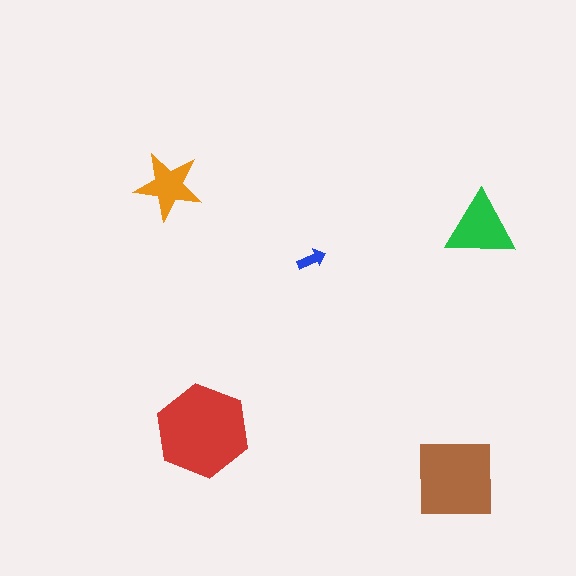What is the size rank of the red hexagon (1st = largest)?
1st.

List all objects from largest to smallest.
The red hexagon, the brown square, the green triangle, the orange star, the blue arrow.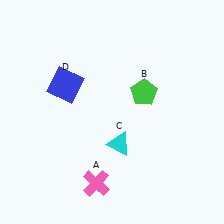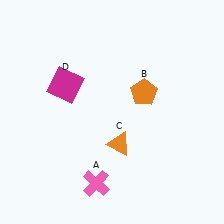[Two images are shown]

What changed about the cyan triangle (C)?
In Image 1, C is cyan. In Image 2, it changed to orange.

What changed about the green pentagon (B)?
In Image 1, B is green. In Image 2, it changed to orange.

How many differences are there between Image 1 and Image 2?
There are 3 differences between the two images.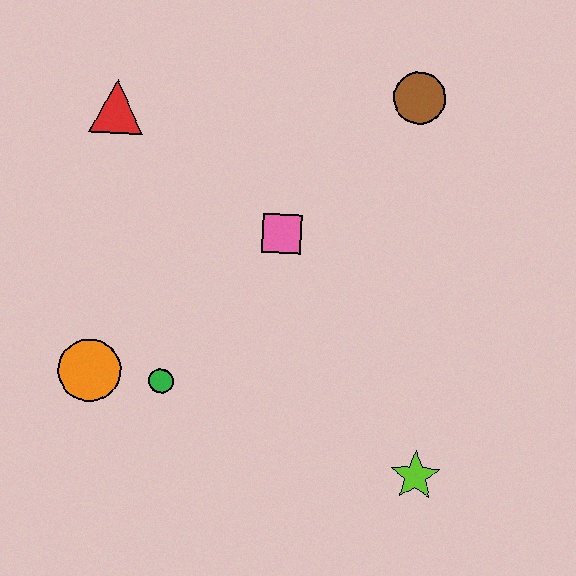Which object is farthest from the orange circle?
The brown circle is farthest from the orange circle.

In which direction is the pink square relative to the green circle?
The pink square is above the green circle.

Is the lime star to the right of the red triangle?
Yes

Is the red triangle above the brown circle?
No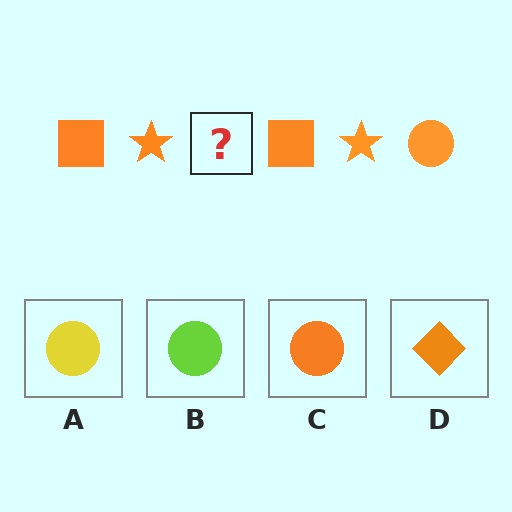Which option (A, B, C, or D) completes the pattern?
C.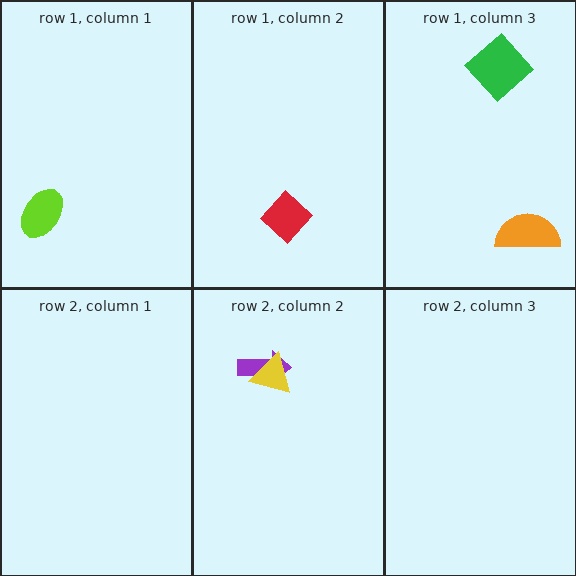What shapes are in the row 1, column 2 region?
The red diamond.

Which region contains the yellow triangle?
The row 2, column 2 region.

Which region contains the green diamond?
The row 1, column 3 region.